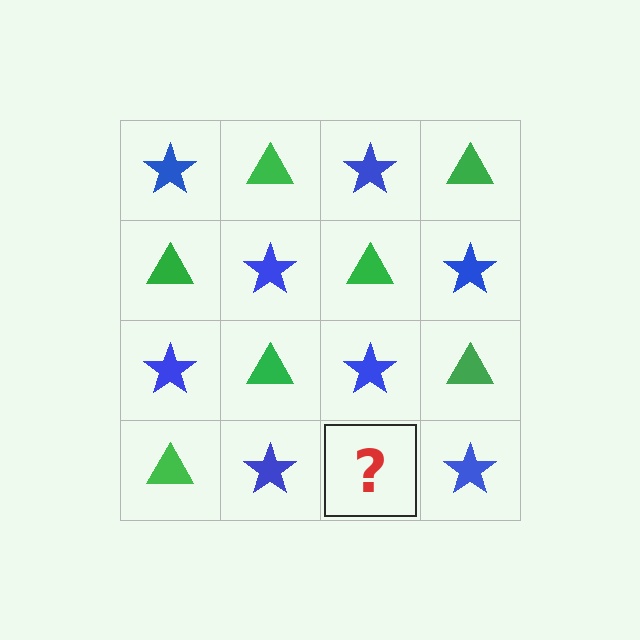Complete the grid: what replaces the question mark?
The question mark should be replaced with a green triangle.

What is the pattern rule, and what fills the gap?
The rule is that it alternates blue star and green triangle in a checkerboard pattern. The gap should be filled with a green triangle.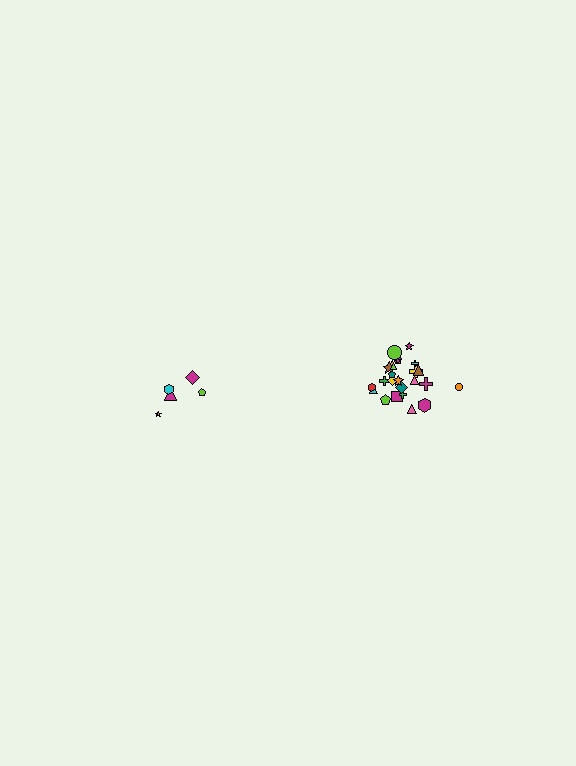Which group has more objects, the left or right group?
The right group.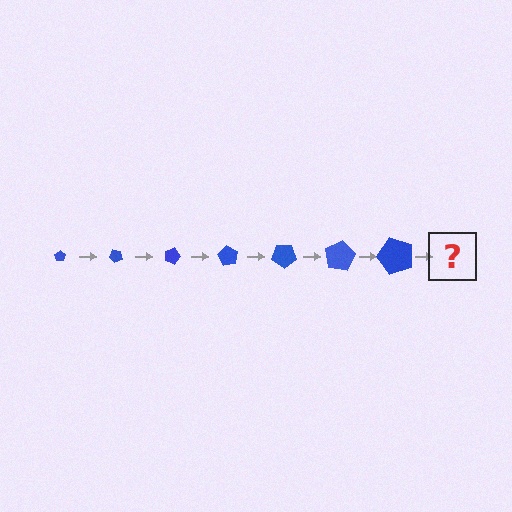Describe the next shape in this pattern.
It should be a pentagon, larger than the previous one and rotated 315 degrees from the start.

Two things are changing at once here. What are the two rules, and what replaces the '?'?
The two rules are that the pentagon grows larger each step and it rotates 45 degrees each step. The '?' should be a pentagon, larger than the previous one and rotated 315 degrees from the start.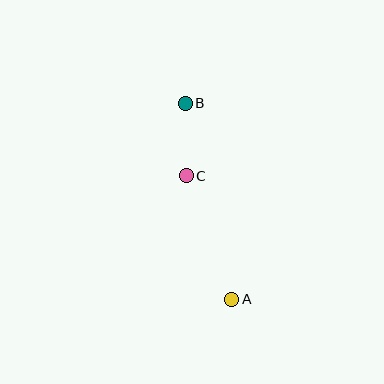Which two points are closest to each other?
Points B and C are closest to each other.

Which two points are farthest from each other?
Points A and B are farthest from each other.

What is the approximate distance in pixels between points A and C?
The distance between A and C is approximately 132 pixels.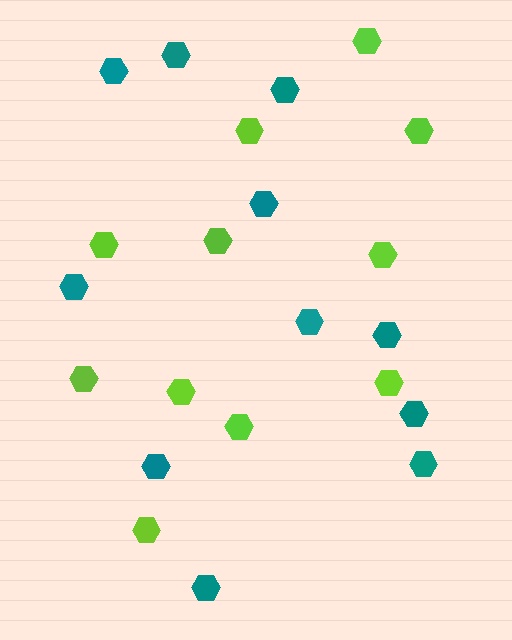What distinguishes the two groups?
There are 2 groups: one group of lime hexagons (11) and one group of teal hexagons (11).